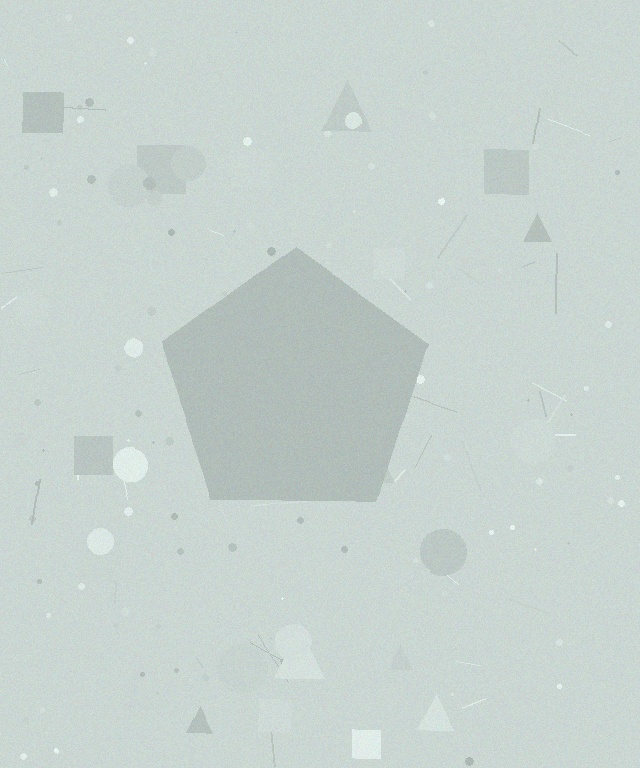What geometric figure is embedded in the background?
A pentagon is embedded in the background.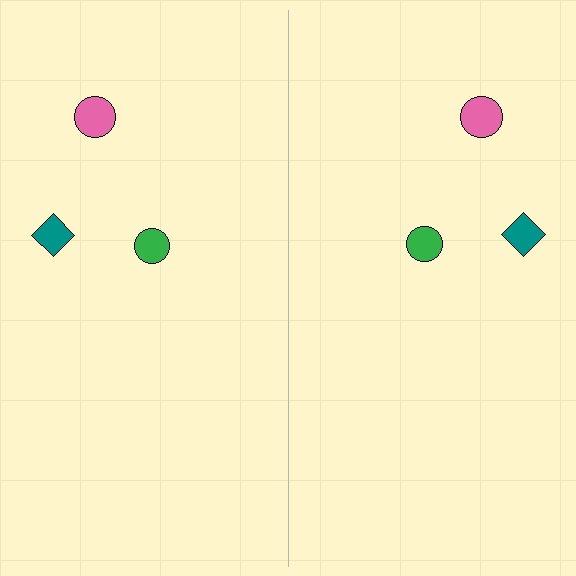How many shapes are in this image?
There are 6 shapes in this image.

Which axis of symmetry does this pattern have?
The pattern has a vertical axis of symmetry running through the center of the image.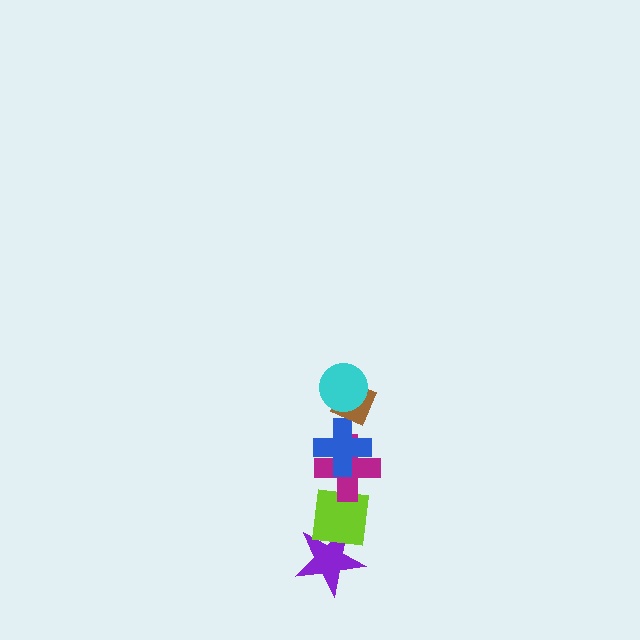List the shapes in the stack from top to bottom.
From top to bottom: the cyan circle, the brown diamond, the blue cross, the magenta cross, the lime square, the purple star.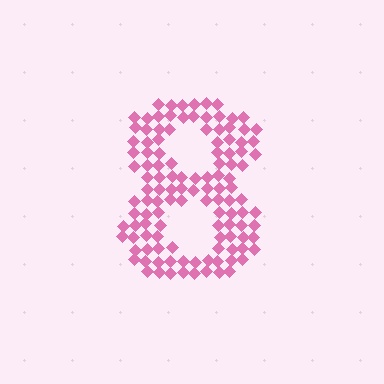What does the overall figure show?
The overall figure shows the digit 8.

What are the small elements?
The small elements are diamonds.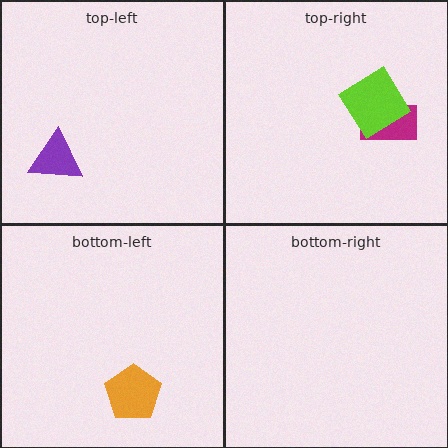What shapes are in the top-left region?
The purple triangle.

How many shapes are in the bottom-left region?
1.